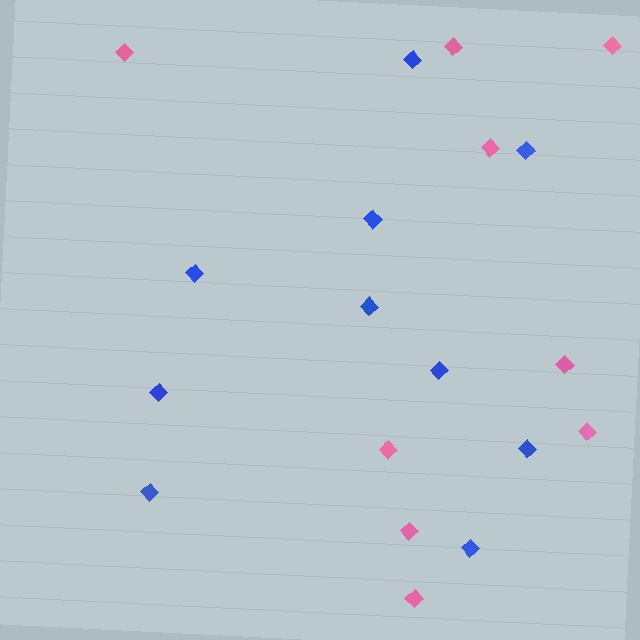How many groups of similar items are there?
There are 2 groups: one group of blue diamonds (10) and one group of pink diamonds (9).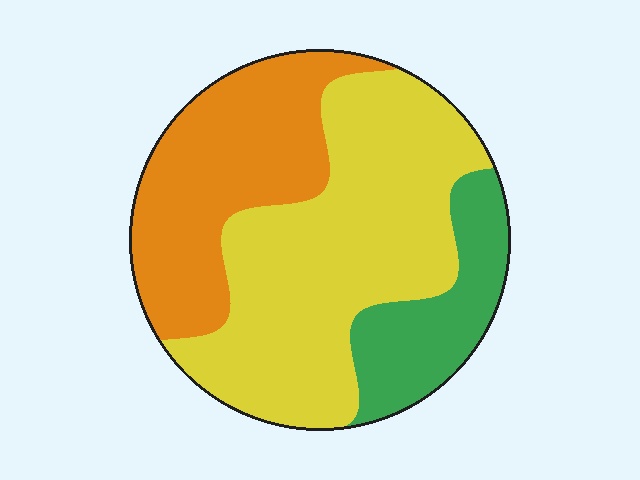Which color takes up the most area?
Yellow, at roughly 50%.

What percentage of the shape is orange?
Orange takes up between a sixth and a third of the shape.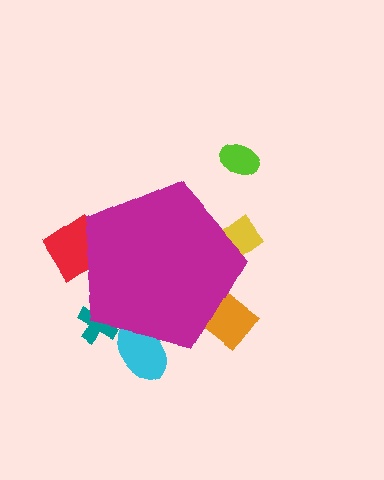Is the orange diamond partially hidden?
Yes, the orange diamond is partially hidden behind the magenta pentagon.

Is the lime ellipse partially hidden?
No, the lime ellipse is fully visible.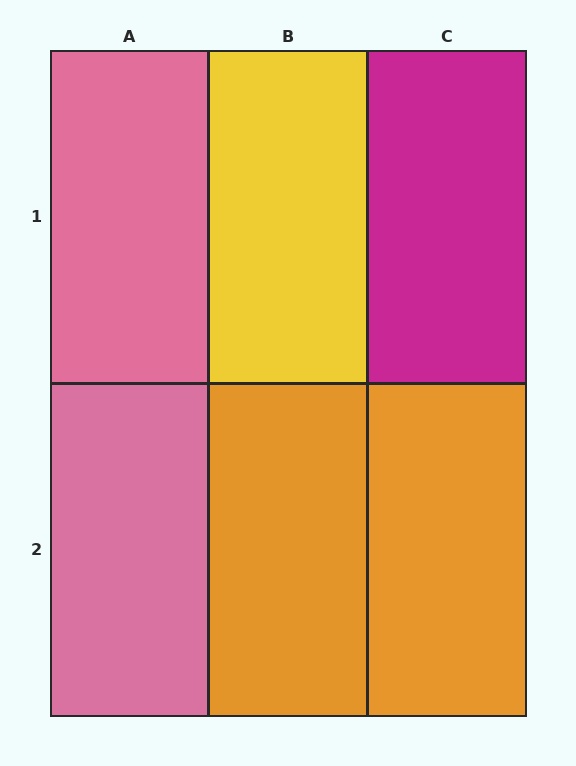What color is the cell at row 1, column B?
Yellow.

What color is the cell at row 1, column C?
Magenta.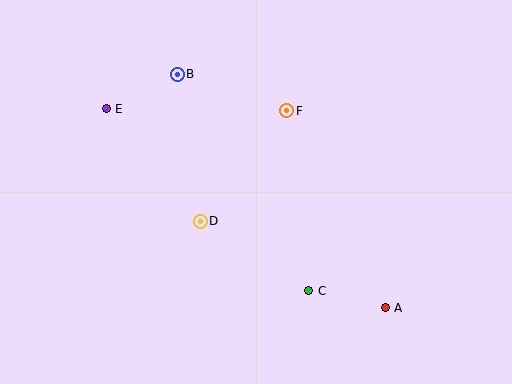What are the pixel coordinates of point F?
Point F is at (287, 111).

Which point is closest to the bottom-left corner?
Point D is closest to the bottom-left corner.